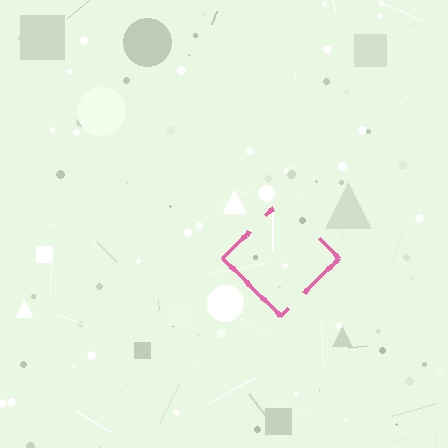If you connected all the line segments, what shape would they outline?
They would outline a diamond.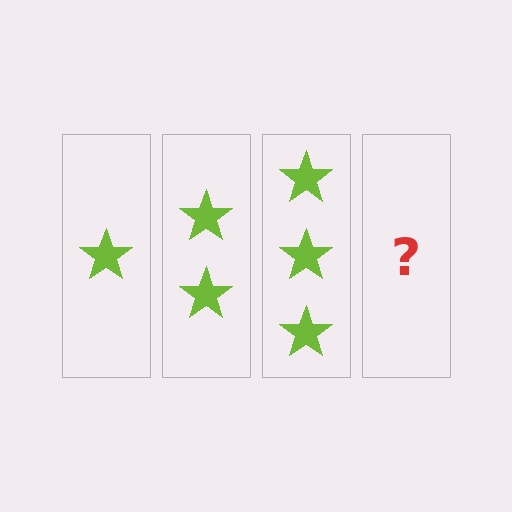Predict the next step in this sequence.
The next step is 4 stars.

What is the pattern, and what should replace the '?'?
The pattern is that each step adds one more star. The '?' should be 4 stars.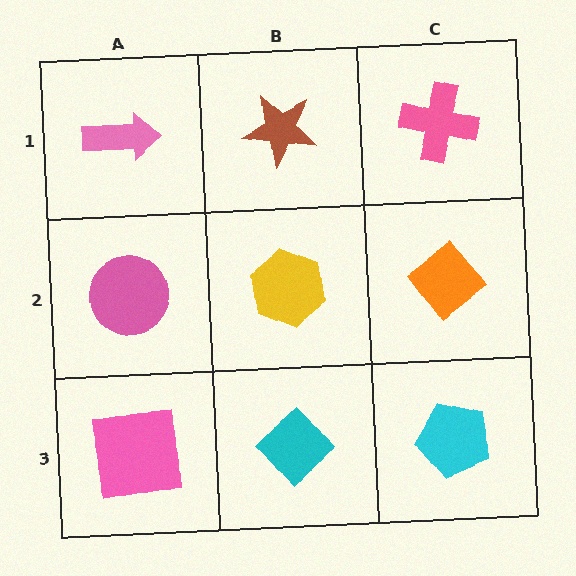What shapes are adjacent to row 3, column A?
A pink circle (row 2, column A), a cyan diamond (row 3, column B).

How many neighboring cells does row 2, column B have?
4.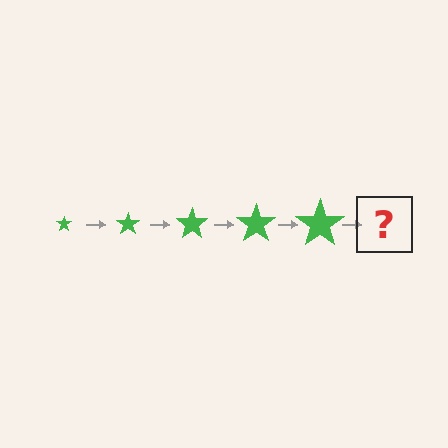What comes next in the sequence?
The next element should be a green star, larger than the previous one.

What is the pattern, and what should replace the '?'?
The pattern is that the star gets progressively larger each step. The '?' should be a green star, larger than the previous one.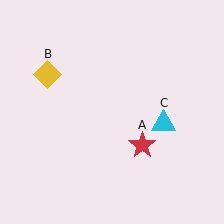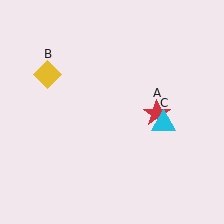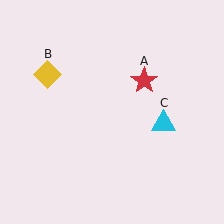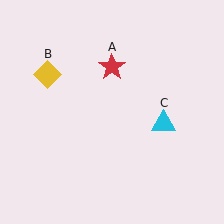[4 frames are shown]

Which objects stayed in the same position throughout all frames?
Yellow diamond (object B) and cyan triangle (object C) remained stationary.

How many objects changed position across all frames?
1 object changed position: red star (object A).